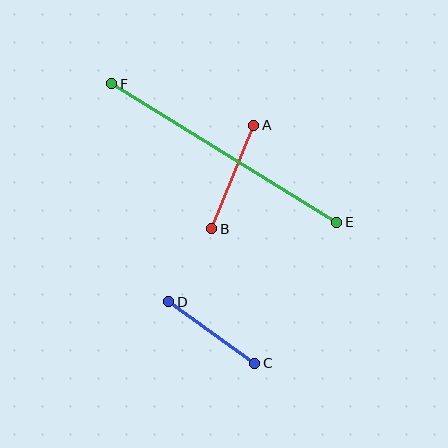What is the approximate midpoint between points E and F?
The midpoint is at approximately (224, 153) pixels.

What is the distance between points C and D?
The distance is approximately 106 pixels.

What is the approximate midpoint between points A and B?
The midpoint is at approximately (233, 177) pixels.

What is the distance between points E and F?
The distance is approximately 264 pixels.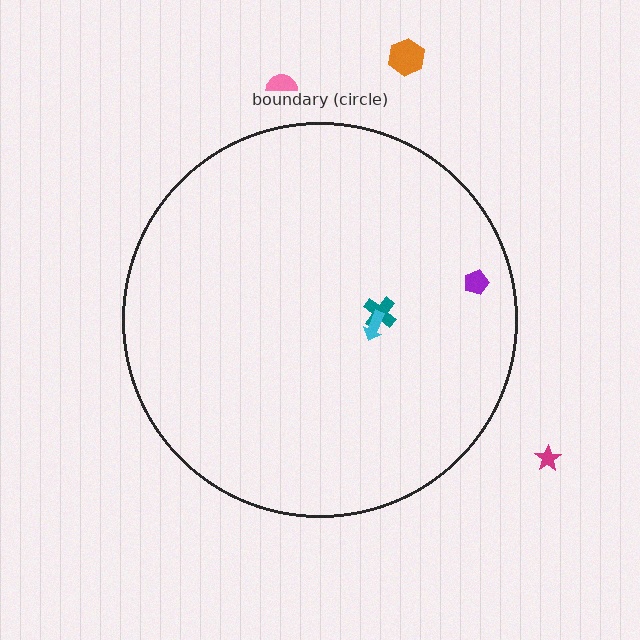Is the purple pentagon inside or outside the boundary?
Inside.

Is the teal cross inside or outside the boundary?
Inside.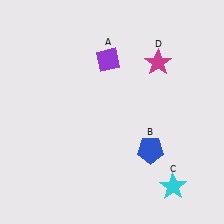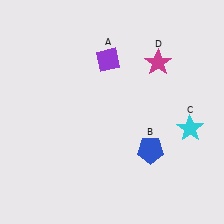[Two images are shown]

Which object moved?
The cyan star (C) moved up.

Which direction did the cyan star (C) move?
The cyan star (C) moved up.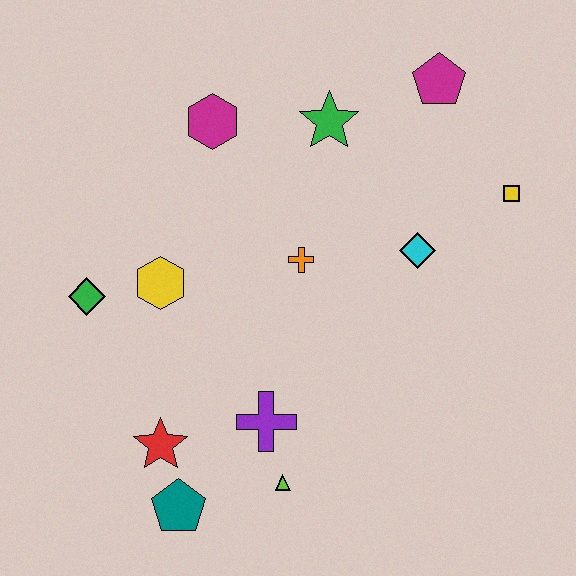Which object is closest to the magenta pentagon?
The green star is closest to the magenta pentagon.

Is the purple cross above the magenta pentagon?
No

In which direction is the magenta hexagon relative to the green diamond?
The magenta hexagon is above the green diamond.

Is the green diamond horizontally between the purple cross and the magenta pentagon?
No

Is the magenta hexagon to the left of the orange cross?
Yes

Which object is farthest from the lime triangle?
The magenta pentagon is farthest from the lime triangle.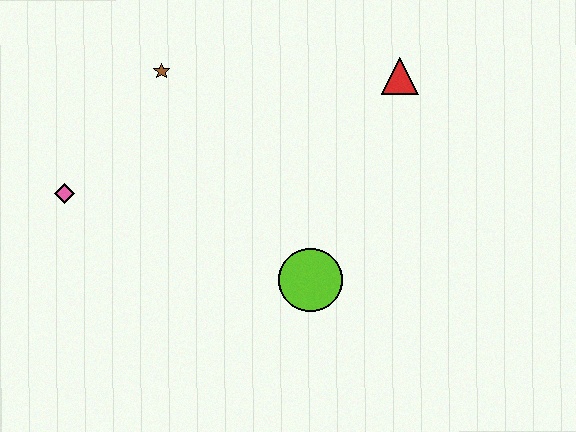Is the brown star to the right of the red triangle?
No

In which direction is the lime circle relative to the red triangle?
The lime circle is below the red triangle.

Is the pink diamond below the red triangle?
Yes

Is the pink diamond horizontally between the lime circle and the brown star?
No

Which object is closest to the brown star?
The pink diamond is closest to the brown star.